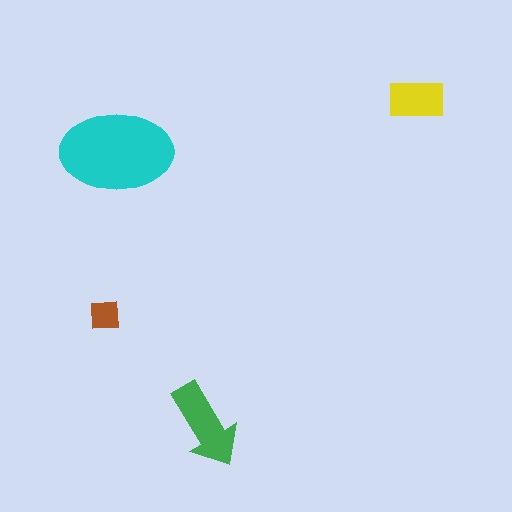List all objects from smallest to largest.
The brown square, the yellow rectangle, the green arrow, the cyan ellipse.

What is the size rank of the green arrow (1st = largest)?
2nd.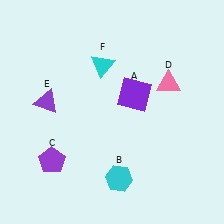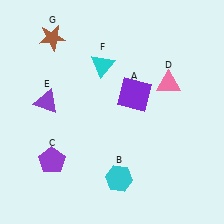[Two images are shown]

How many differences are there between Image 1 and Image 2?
There is 1 difference between the two images.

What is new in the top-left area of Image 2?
A brown star (G) was added in the top-left area of Image 2.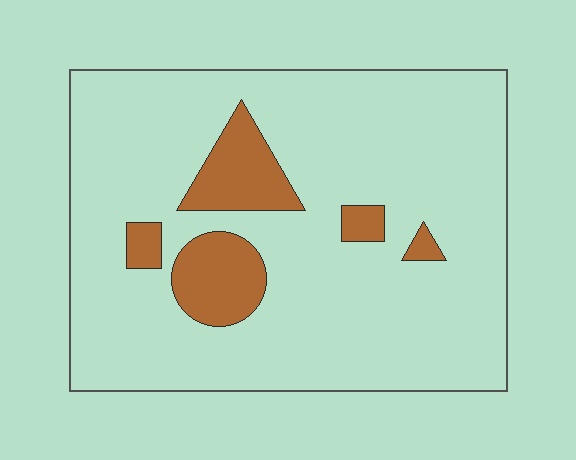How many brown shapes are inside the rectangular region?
5.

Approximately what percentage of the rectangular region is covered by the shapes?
Approximately 15%.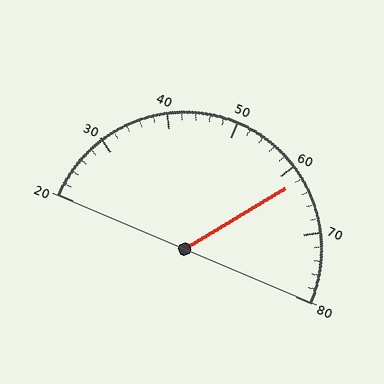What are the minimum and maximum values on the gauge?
The gauge ranges from 20 to 80.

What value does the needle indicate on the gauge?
The needle indicates approximately 62.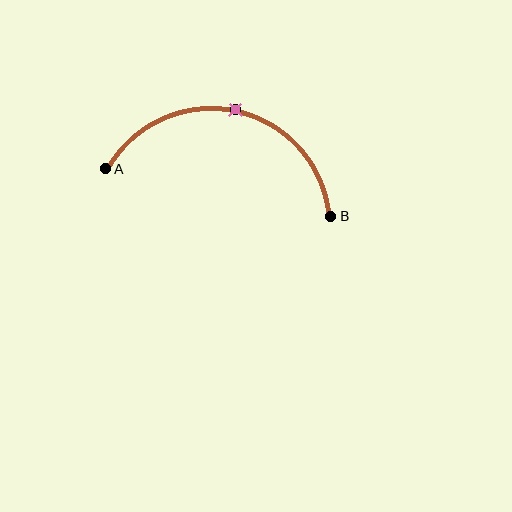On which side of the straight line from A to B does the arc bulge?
The arc bulges above the straight line connecting A and B.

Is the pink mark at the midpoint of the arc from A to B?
Yes. The pink mark lies on the arc at equal arc-length from both A and B — it is the arc midpoint.